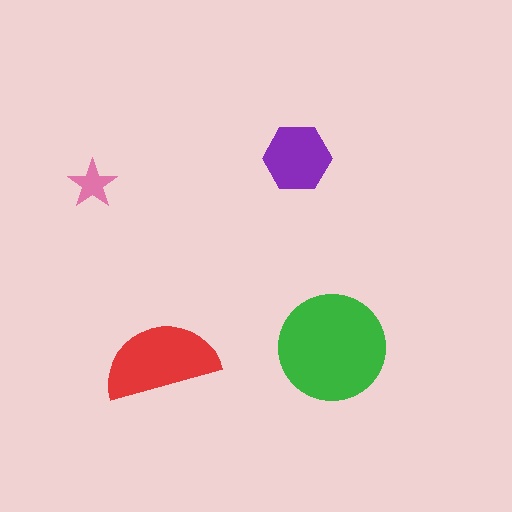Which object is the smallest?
The pink star.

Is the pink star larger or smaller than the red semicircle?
Smaller.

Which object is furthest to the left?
The pink star is leftmost.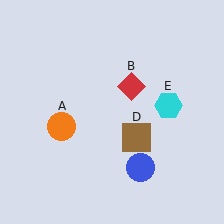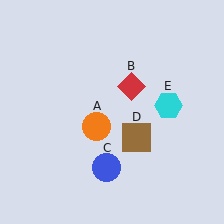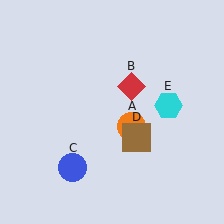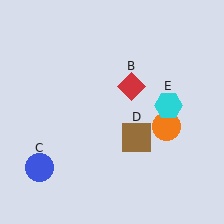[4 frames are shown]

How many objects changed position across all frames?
2 objects changed position: orange circle (object A), blue circle (object C).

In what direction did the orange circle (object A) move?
The orange circle (object A) moved right.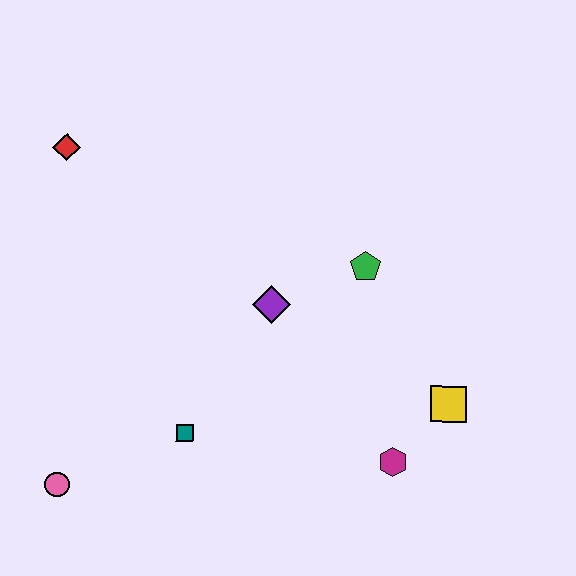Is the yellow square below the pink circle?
No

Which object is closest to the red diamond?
The purple diamond is closest to the red diamond.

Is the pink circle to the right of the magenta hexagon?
No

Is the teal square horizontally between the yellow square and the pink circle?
Yes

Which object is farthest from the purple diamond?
The pink circle is farthest from the purple diamond.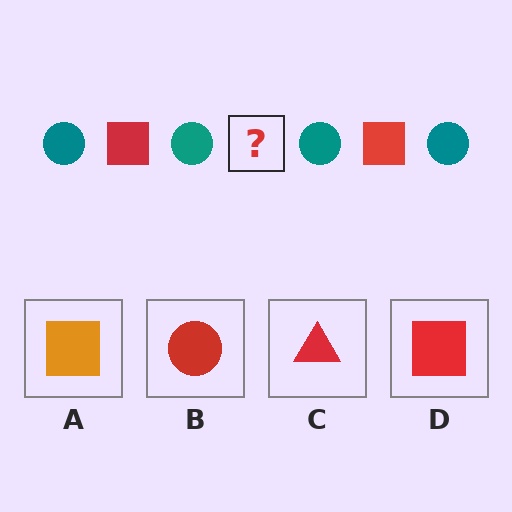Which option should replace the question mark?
Option D.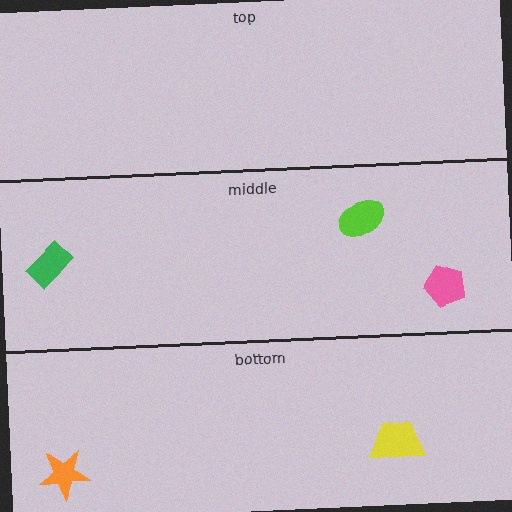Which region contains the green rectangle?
The middle region.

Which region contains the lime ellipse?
The middle region.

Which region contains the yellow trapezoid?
The bottom region.